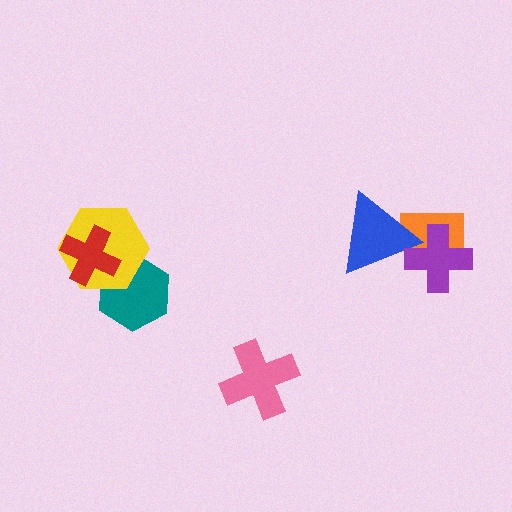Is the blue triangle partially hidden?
Yes, it is partially covered by another shape.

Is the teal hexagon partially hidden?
Yes, it is partially covered by another shape.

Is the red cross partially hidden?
No, no other shape covers it.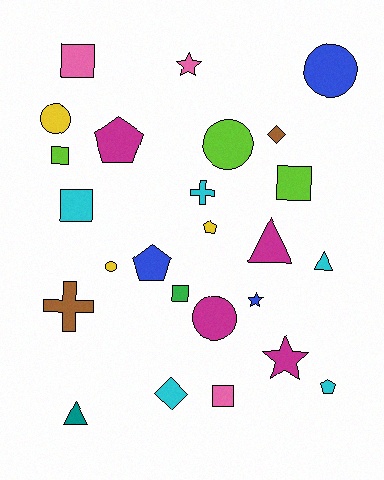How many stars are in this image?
There are 3 stars.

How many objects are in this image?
There are 25 objects.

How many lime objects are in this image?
There are 3 lime objects.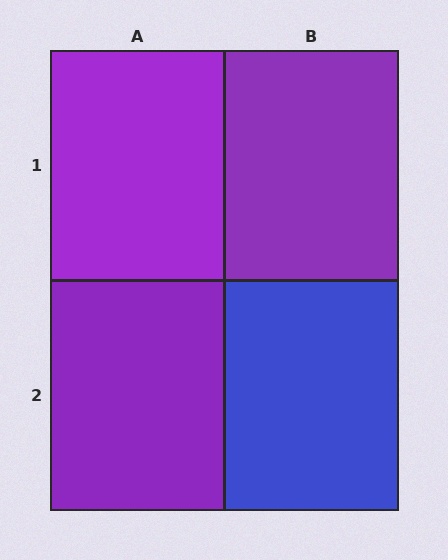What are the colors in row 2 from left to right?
Purple, blue.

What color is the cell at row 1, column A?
Purple.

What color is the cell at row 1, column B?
Purple.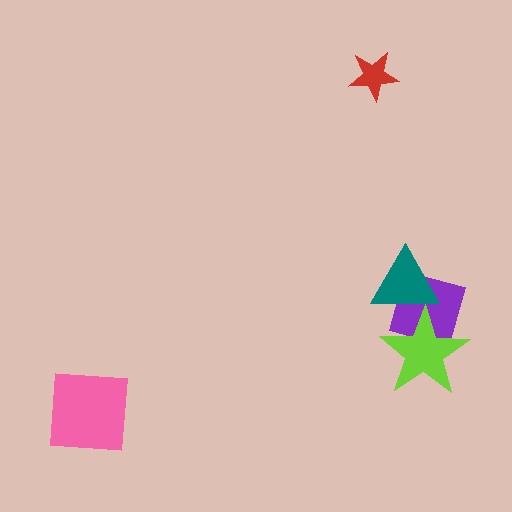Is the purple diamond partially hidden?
Yes, it is partially covered by another shape.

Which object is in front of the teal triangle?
The lime star is in front of the teal triangle.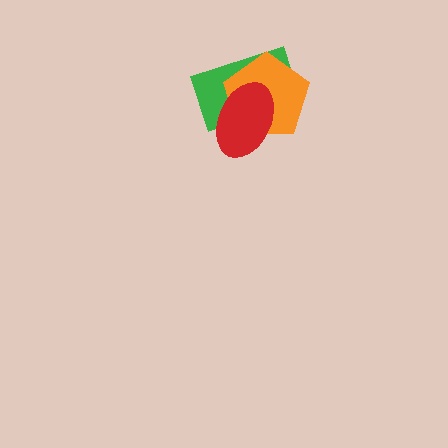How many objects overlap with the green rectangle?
2 objects overlap with the green rectangle.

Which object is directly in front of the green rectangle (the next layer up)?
The orange pentagon is directly in front of the green rectangle.